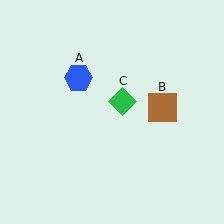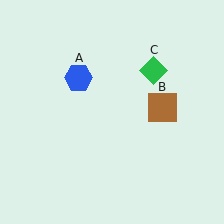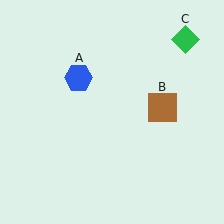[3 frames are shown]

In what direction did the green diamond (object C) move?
The green diamond (object C) moved up and to the right.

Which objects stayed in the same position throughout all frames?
Blue hexagon (object A) and brown square (object B) remained stationary.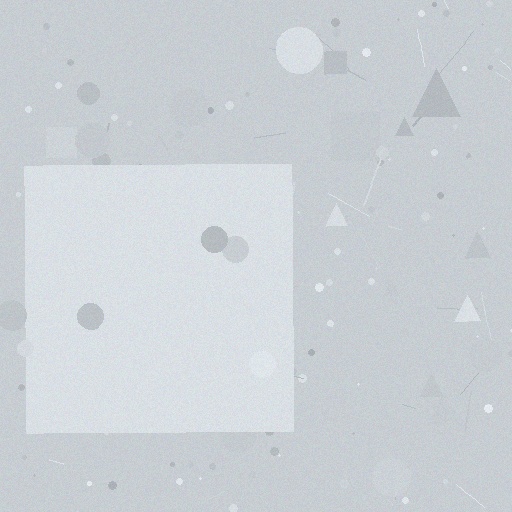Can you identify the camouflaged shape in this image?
The camouflaged shape is a square.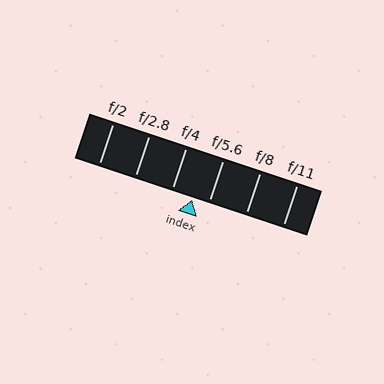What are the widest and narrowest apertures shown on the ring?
The widest aperture shown is f/2 and the narrowest is f/11.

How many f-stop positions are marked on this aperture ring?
There are 6 f-stop positions marked.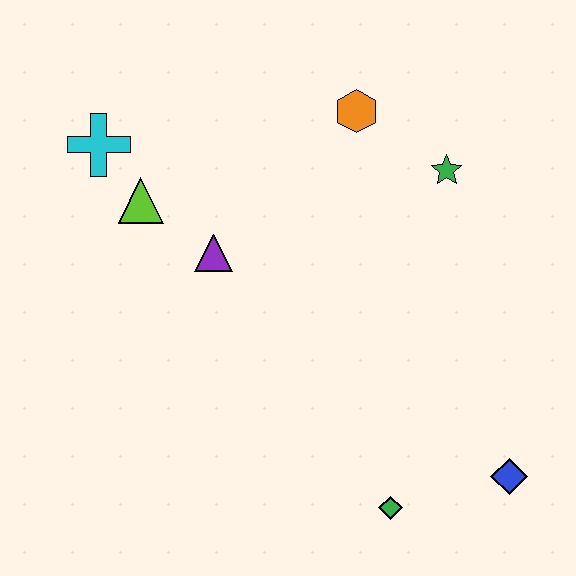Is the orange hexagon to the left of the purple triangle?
No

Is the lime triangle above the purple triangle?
Yes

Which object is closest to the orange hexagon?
The green star is closest to the orange hexagon.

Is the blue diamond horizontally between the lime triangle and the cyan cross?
No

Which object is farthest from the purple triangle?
The blue diamond is farthest from the purple triangle.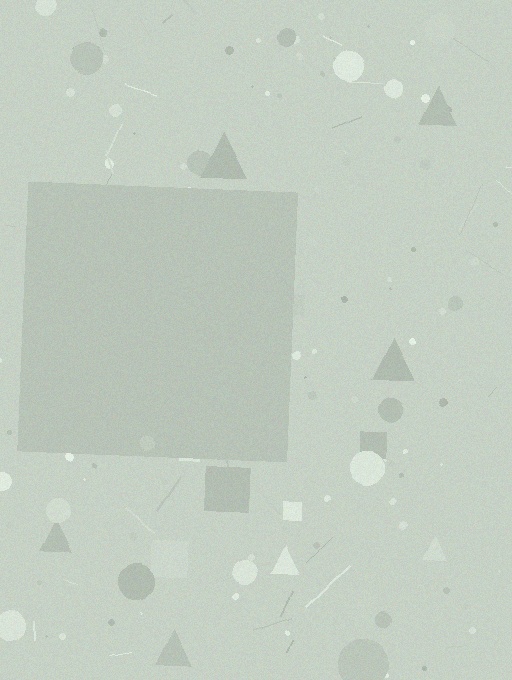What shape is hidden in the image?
A square is hidden in the image.